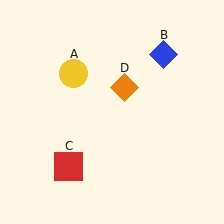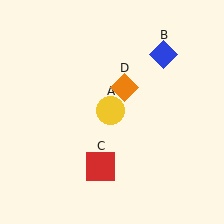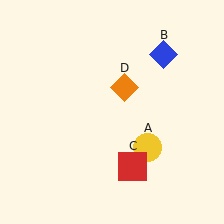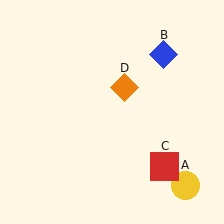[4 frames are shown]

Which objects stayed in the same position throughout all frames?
Blue diamond (object B) and orange diamond (object D) remained stationary.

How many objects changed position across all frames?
2 objects changed position: yellow circle (object A), red square (object C).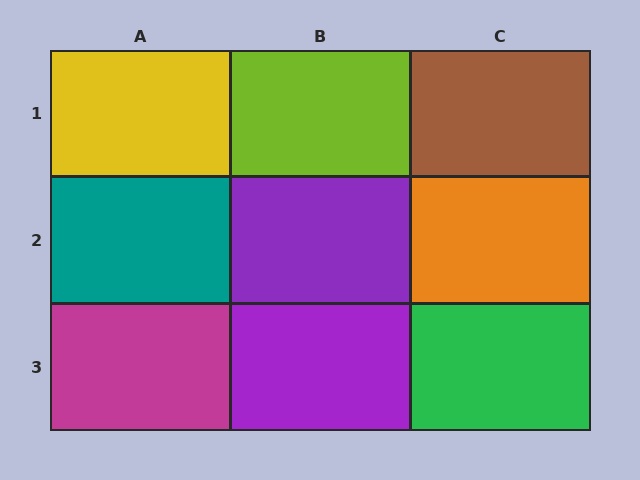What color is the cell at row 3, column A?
Magenta.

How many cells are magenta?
1 cell is magenta.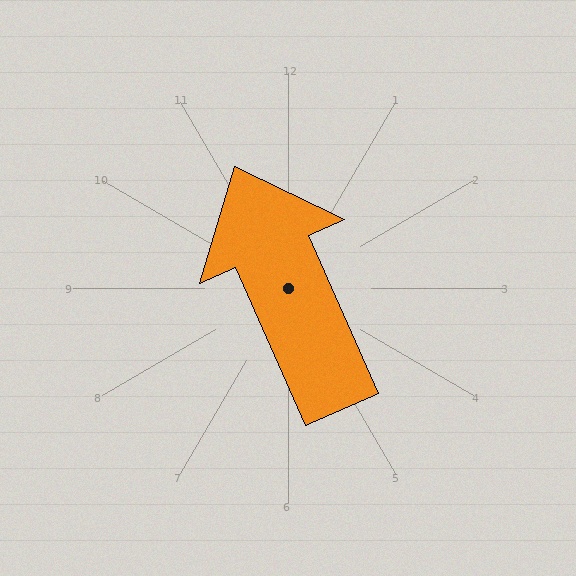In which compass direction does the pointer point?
Northwest.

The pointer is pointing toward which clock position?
Roughly 11 o'clock.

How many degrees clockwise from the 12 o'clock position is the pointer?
Approximately 336 degrees.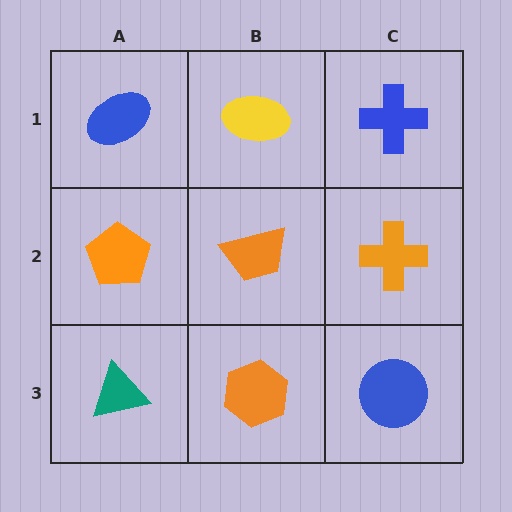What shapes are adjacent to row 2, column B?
A yellow ellipse (row 1, column B), an orange hexagon (row 3, column B), an orange pentagon (row 2, column A), an orange cross (row 2, column C).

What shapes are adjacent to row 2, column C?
A blue cross (row 1, column C), a blue circle (row 3, column C), an orange trapezoid (row 2, column B).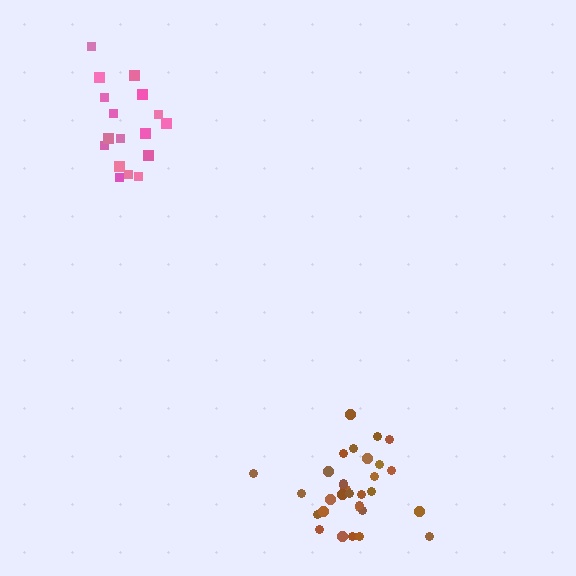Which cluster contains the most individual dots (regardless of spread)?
Brown (31).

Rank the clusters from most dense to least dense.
brown, pink.